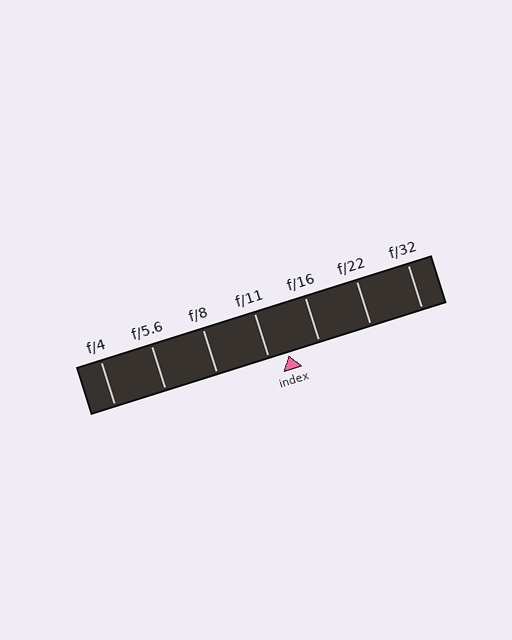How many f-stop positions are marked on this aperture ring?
There are 7 f-stop positions marked.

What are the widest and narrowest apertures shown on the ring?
The widest aperture shown is f/4 and the narrowest is f/32.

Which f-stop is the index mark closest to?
The index mark is closest to f/11.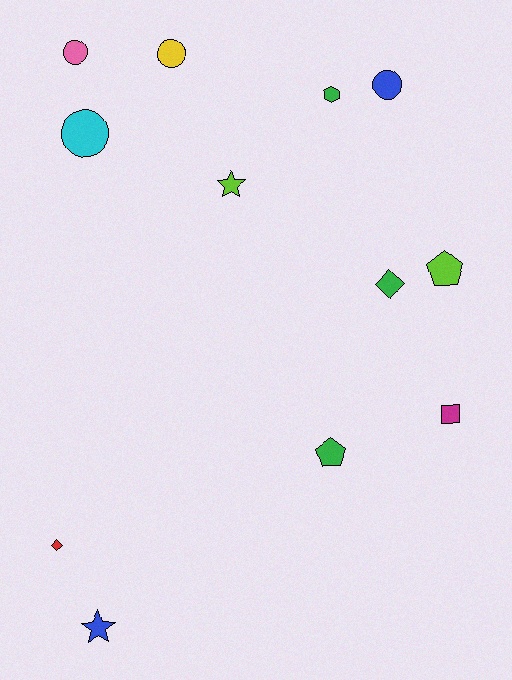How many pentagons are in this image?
There are 2 pentagons.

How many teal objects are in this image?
There are no teal objects.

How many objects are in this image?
There are 12 objects.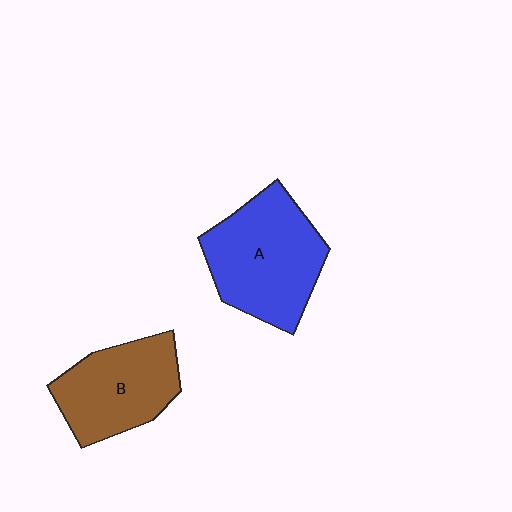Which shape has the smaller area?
Shape B (brown).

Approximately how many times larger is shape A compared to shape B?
Approximately 1.2 times.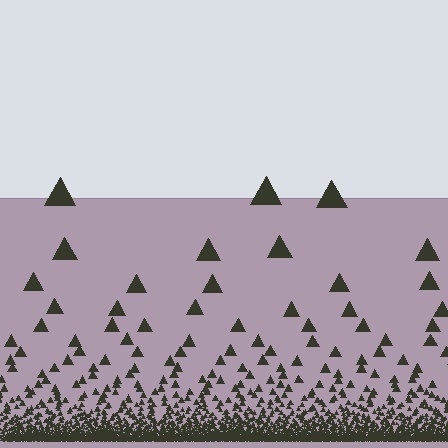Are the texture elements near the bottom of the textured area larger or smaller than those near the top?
Smaller. The gradient is inverted — elements near the bottom are smaller and denser.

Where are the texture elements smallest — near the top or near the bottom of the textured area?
Near the bottom.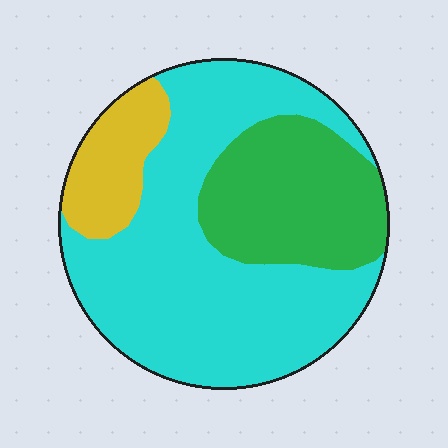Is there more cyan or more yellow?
Cyan.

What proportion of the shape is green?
Green covers about 25% of the shape.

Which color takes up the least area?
Yellow, at roughly 10%.